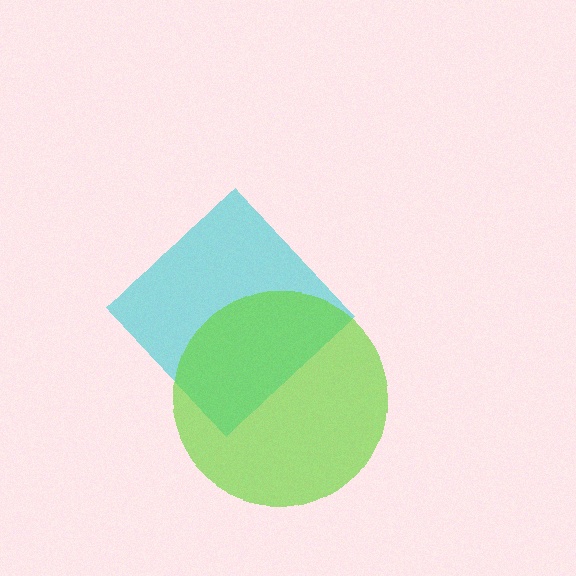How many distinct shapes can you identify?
There are 2 distinct shapes: a cyan diamond, a lime circle.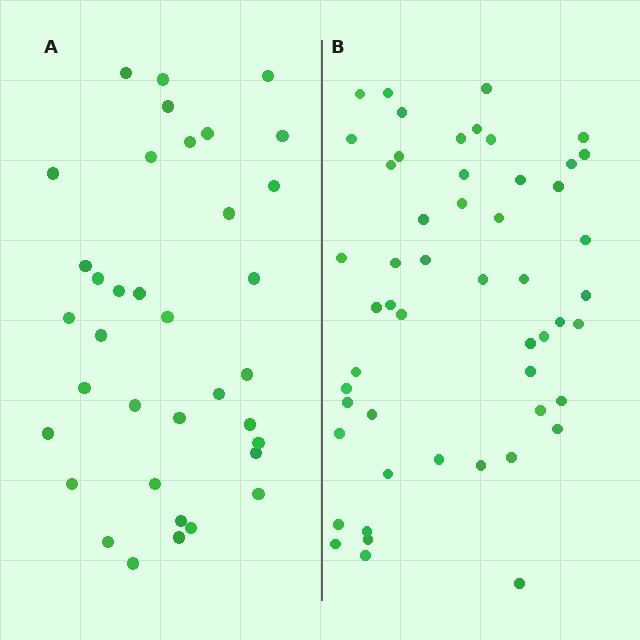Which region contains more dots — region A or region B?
Region B (the right region) has more dots.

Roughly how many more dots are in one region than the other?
Region B has approximately 15 more dots than region A.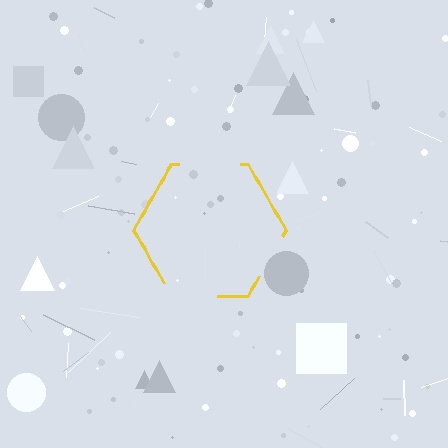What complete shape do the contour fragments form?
The contour fragments form a hexagon.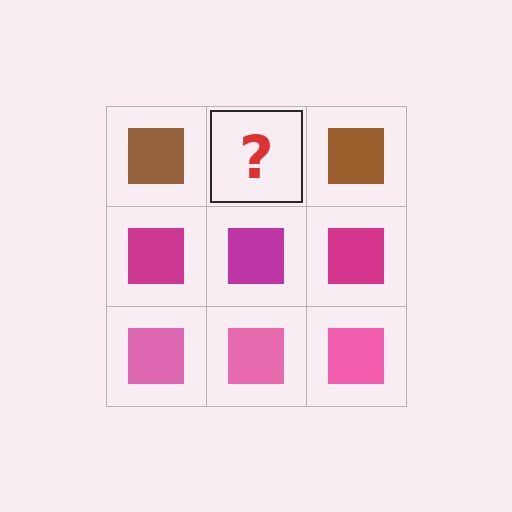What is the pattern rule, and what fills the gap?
The rule is that each row has a consistent color. The gap should be filled with a brown square.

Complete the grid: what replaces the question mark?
The question mark should be replaced with a brown square.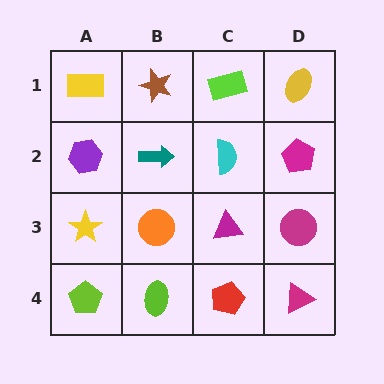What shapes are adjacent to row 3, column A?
A purple hexagon (row 2, column A), a lime pentagon (row 4, column A), an orange circle (row 3, column B).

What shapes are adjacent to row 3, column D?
A magenta pentagon (row 2, column D), a magenta triangle (row 4, column D), a magenta triangle (row 3, column C).